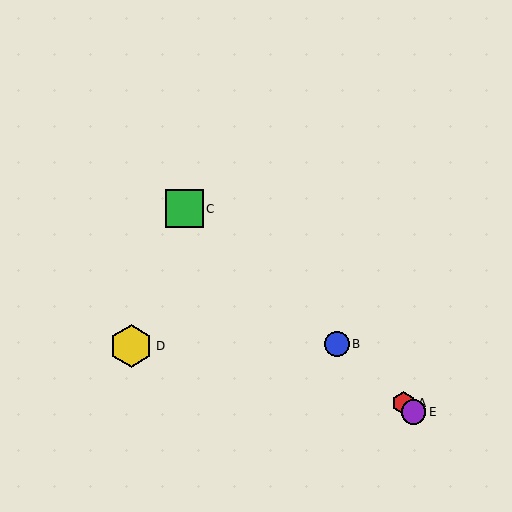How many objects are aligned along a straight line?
4 objects (A, B, C, E) are aligned along a straight line.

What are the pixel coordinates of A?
Object A is at (404, 403).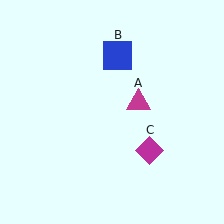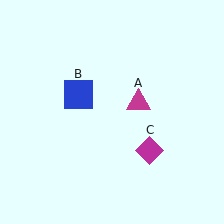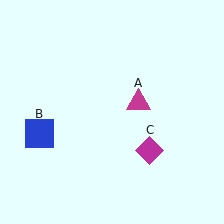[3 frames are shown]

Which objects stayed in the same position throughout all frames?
Magenta triangle (object A) and magenta diamond (object C) remained stationary.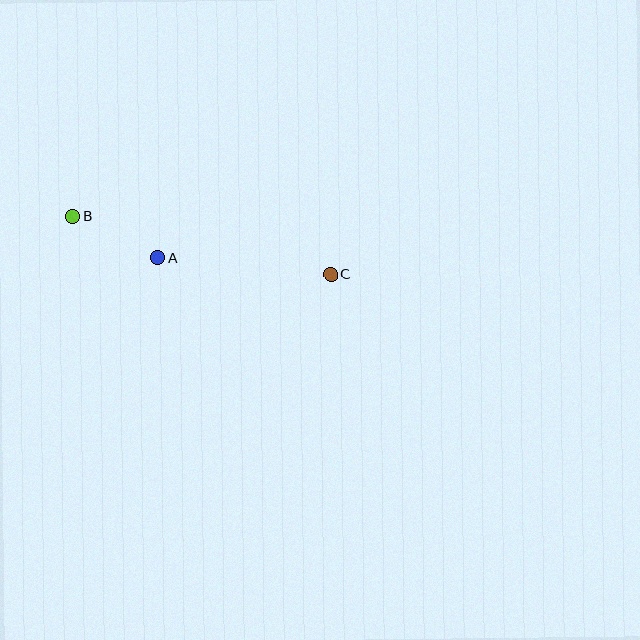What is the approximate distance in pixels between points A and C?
The distance between A and C is approximately 174 pixels.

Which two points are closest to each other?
Points A and B are closest to each other.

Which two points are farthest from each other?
Points B and C are farthest from each other.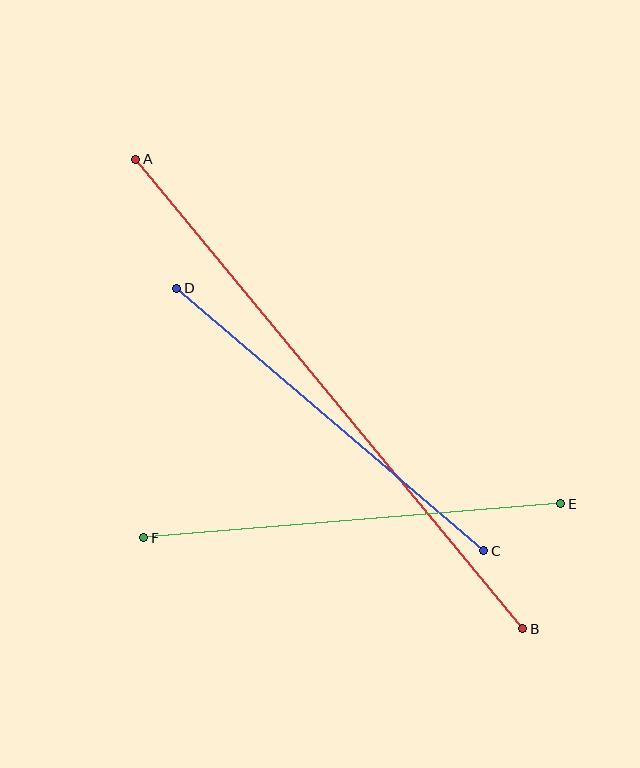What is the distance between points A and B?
The distance is approximately 609 pixels.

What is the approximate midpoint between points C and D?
The midpoint is at approximately (330, 420) pixels.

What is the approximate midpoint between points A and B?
The midpoint is at approximately (329, 394) pixels.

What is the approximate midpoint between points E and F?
The midpoint is at approximately (352, 521) pixels.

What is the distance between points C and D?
The distance is approximately 404 pixels.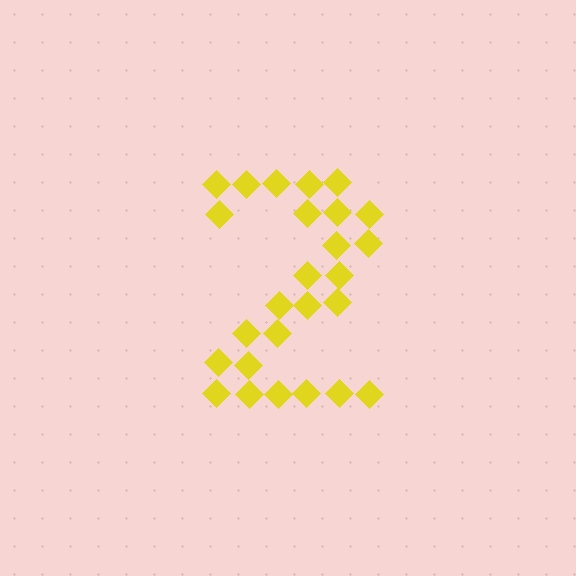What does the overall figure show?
The overall figure shows the digit 2.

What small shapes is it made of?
It is made of small diamonds.